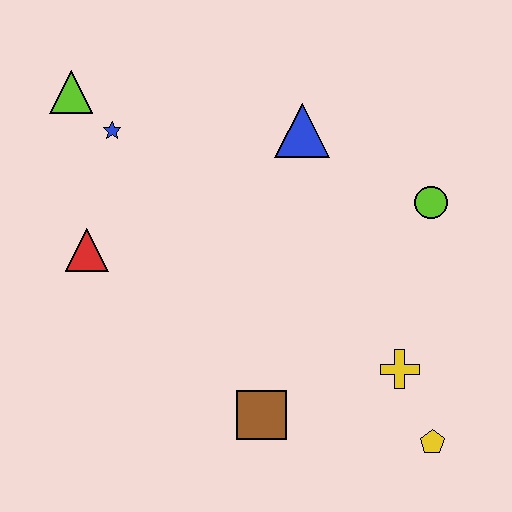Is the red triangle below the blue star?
Yes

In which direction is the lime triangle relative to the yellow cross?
The lime triangle is to the left of the yellow cross.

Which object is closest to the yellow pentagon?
The yellow cross is closest to the yellow pentagon.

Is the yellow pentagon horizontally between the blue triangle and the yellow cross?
No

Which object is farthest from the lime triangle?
The yellow pentagon is farthest from the lime triangle.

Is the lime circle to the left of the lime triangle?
No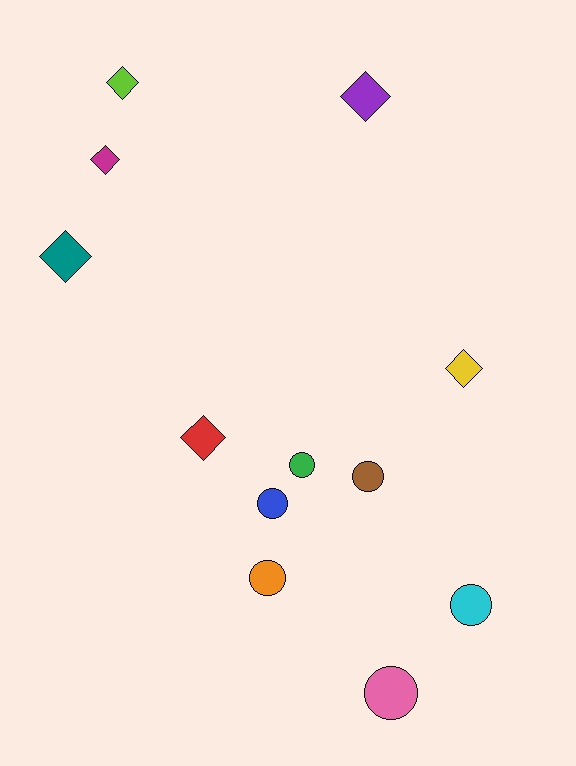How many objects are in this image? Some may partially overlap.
There are 12 objects.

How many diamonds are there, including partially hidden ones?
There are 6 diamonds.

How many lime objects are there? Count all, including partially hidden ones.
There is 1 lime object.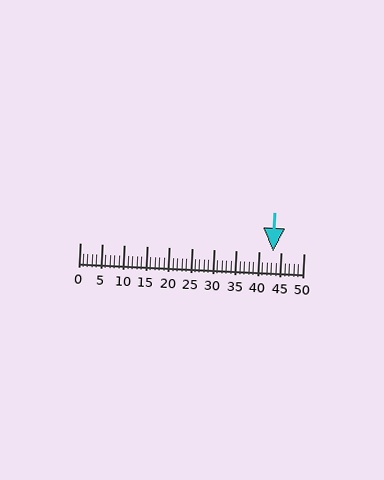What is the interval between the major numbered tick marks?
The major tick marks are spaced 5 units apart.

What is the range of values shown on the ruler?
The ruler shows values from 0 to 50.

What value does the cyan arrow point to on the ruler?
The cyan arrow points to approximately 43.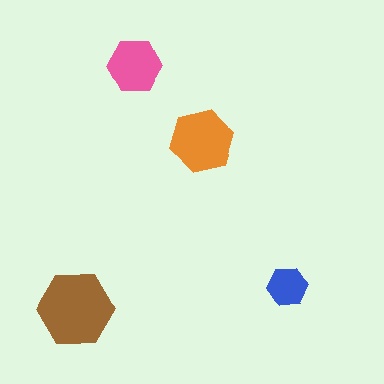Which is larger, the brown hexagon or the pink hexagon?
The brown one.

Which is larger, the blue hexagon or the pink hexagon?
The pink one.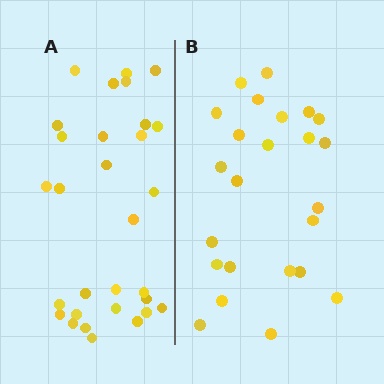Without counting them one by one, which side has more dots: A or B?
Region A (the left region) has more dots.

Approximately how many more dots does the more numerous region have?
Region A has about 6 more dots than region B.